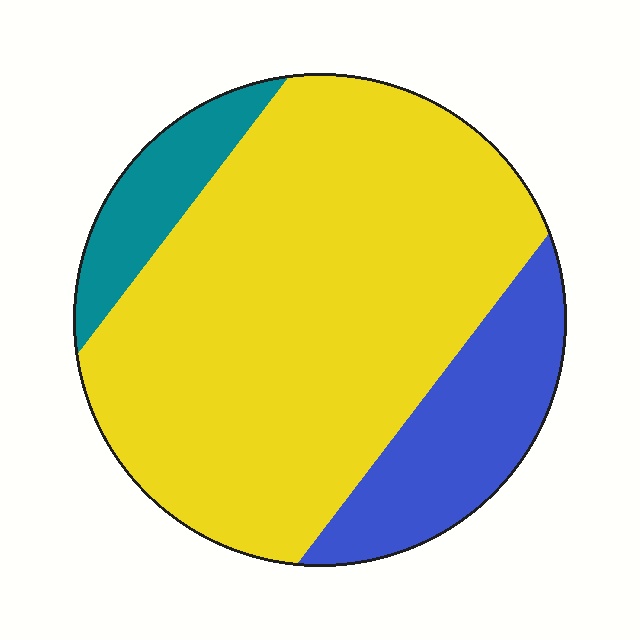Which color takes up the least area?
Teal, at roughly 10%.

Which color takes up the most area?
Yellow, at roughly 70%.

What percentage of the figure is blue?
Blue takes up about one sixth (1/6) of the figure.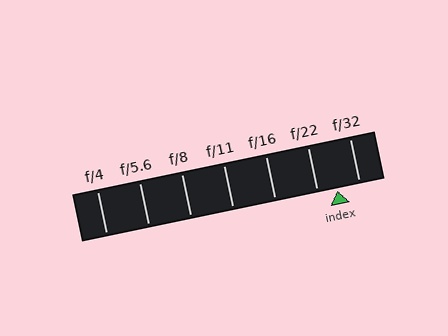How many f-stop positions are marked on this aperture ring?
There are 7 f-stop positions marked.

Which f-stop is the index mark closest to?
The index mark is closest to f/22.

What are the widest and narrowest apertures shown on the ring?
The widest aperture shown is f/4 and the narrowest is f/32.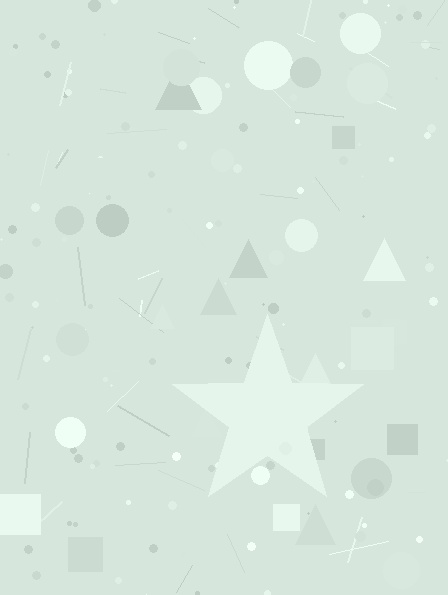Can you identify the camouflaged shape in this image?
The camouflaged shape is a star.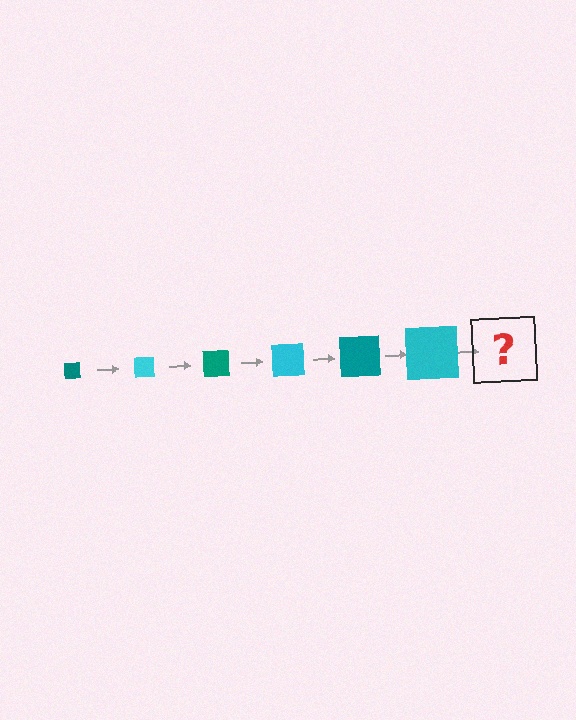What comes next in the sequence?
The next element should be a teal square, larger than the previous one.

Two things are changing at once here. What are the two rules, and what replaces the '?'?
The two rules are that the square grows larger each step and the color cycles through teal and cyan. The '?' should be a teal square, larger than the previous one.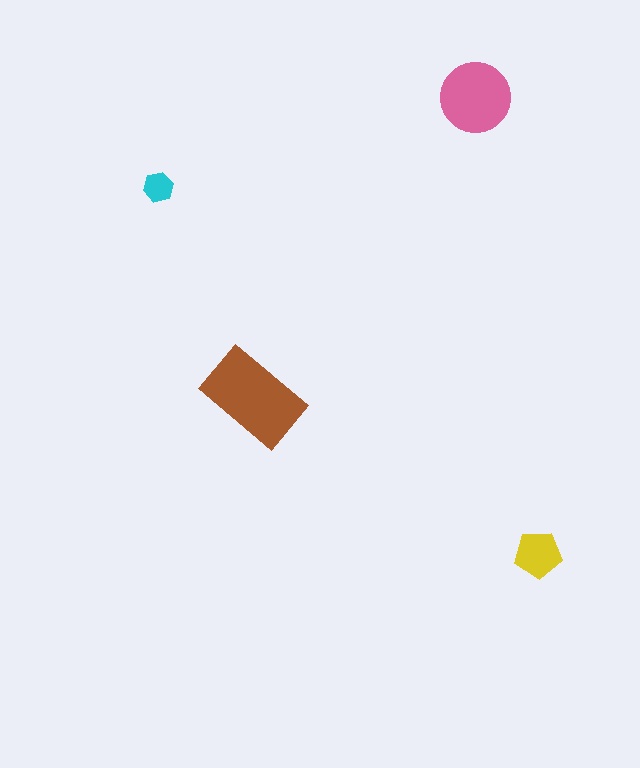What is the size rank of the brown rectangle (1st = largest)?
1st.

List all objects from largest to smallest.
The brown rectangle, the pink circle, the yellow pentagon, the cyan hexagon.